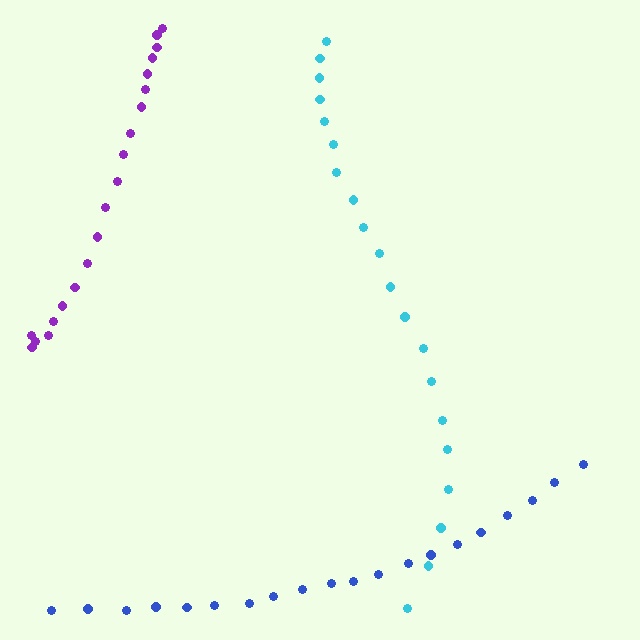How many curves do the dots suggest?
There are 3 distinct paths.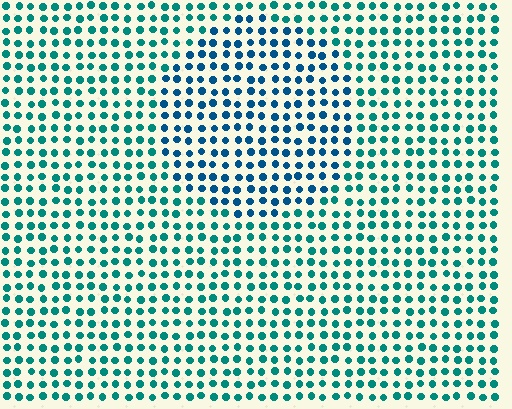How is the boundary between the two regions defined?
The boundary is defined purely by a slight shift in hue (about 30 degrees). Spacing, size, and orientation are identical on both sides.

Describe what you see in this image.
The image is filled with small teal elements in a uniform arrangement. A circle-shaped region is visible where the elements are tinted to a slightly different hue, forming a subtle color boundary.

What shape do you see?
I see a circle.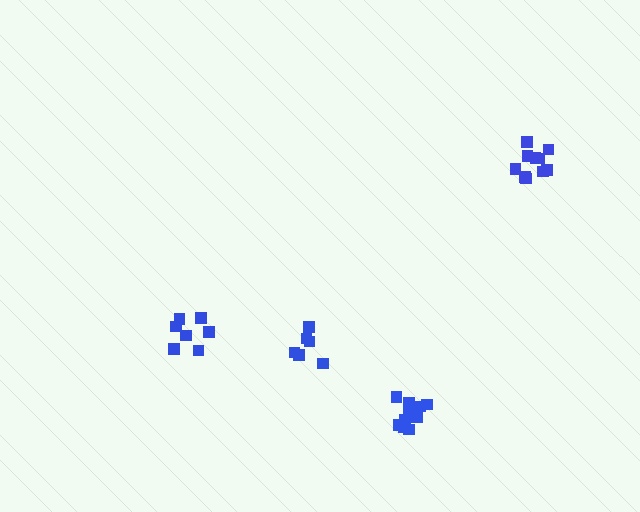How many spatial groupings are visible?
There are 4 spatial groupings.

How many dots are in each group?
Group 1: 7 dots, Group 2: 10 dots, Group 3: 11 dots, Group 4: 6 dots (34 total).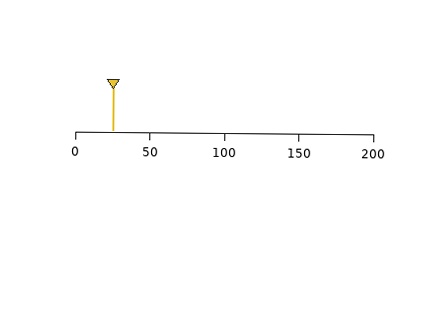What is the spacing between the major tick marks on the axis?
The major ticks are spaced 50 apart.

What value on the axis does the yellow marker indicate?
The marker indicates approximately 25.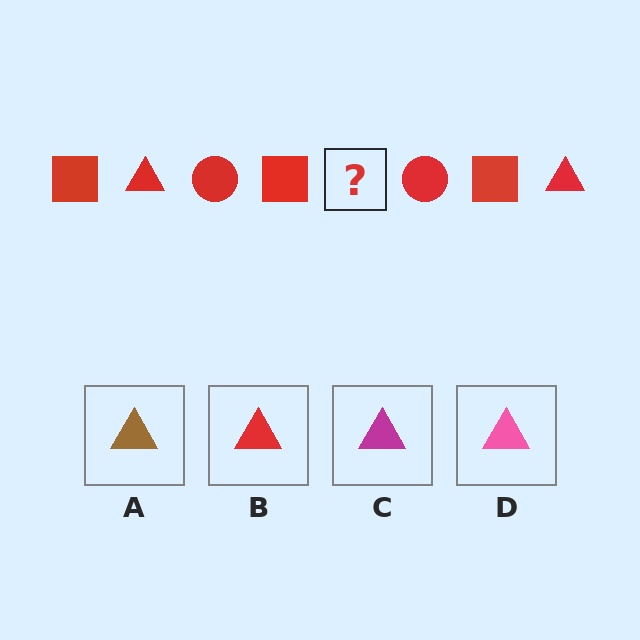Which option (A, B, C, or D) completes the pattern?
B.